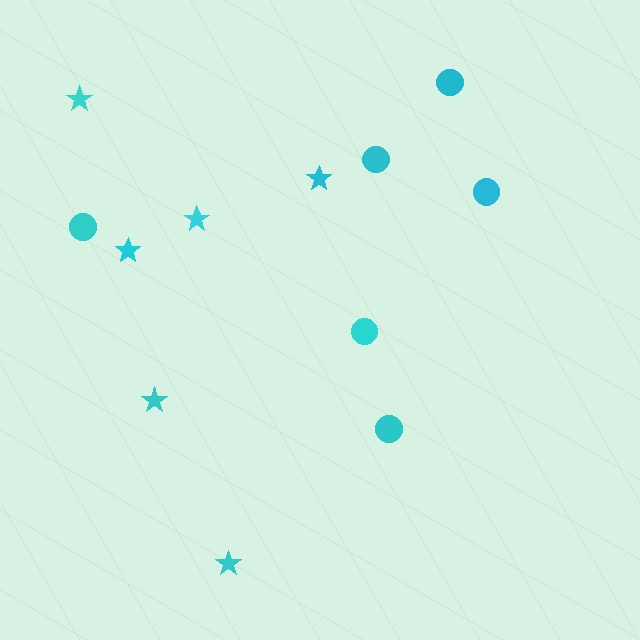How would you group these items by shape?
There are 2 groups: one group of circles (6) and one group of stars (6).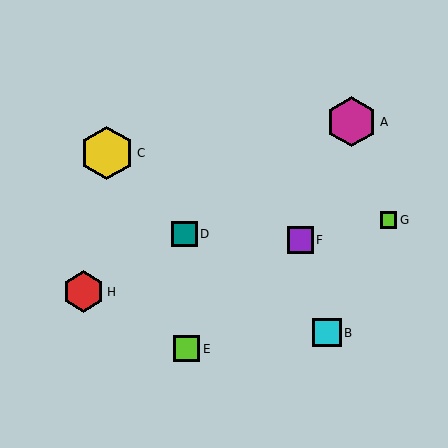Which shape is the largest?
The yellow hexagon (labeled C) is the largest.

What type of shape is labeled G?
Shape G is a lime square.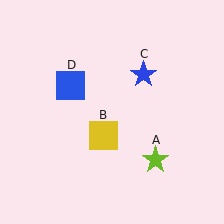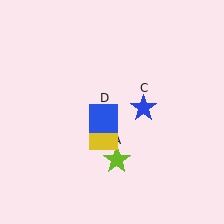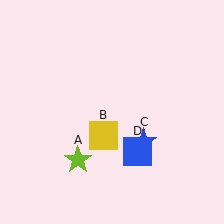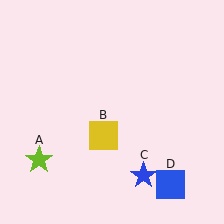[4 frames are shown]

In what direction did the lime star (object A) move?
The lime star (object A) moved left.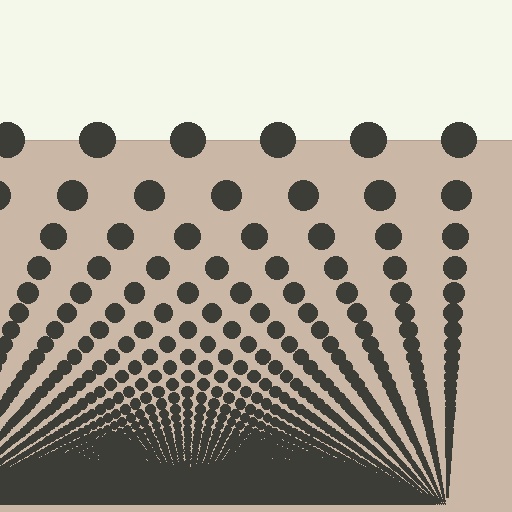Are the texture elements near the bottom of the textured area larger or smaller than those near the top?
Smaller. The gradient is inverted — elements near the bottom are smaller and denser.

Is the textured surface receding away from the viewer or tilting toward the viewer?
The surface appears to tilt toward the viewer. Texture elements get larger and sparser toward the top.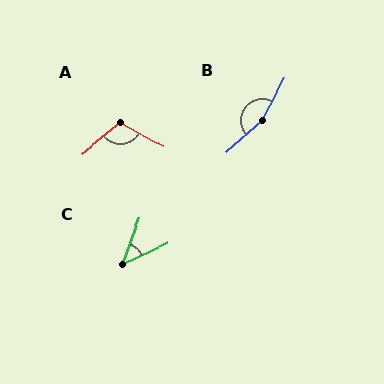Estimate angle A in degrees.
Approximately 112 degrees.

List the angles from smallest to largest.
C (45°), A (112°), B (160°).